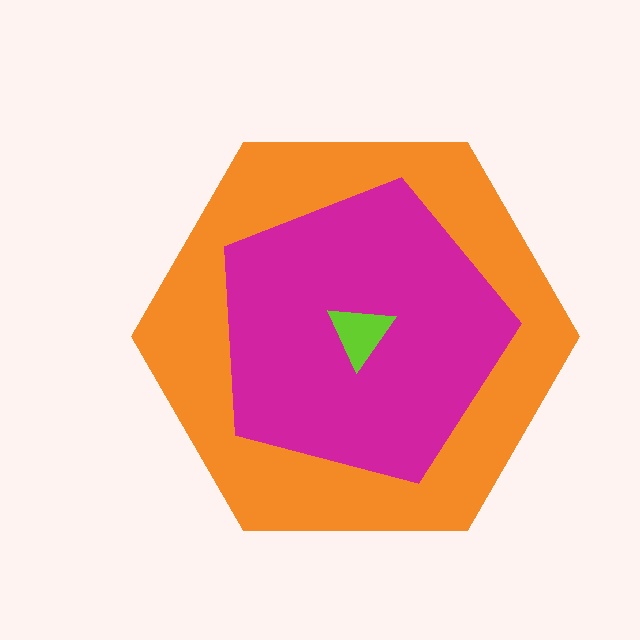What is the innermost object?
The lime triangle.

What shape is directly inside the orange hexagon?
The magenta pentagon.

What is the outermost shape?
The orange hexagon.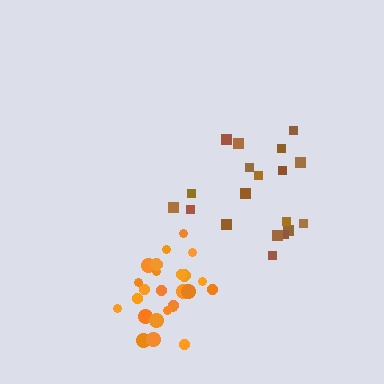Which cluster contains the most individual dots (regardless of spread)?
Orange (27).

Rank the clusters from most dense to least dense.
orange, brown.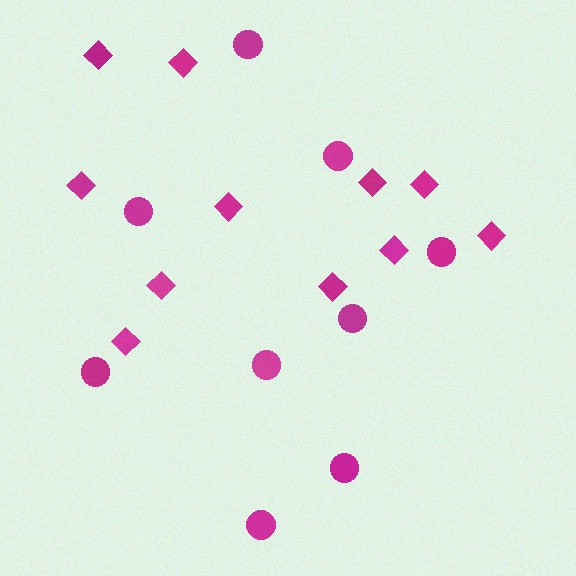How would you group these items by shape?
There are 2 groups: one group of circles (9) and one group of diamonds (11).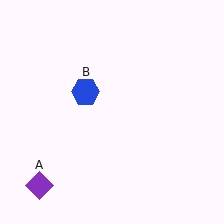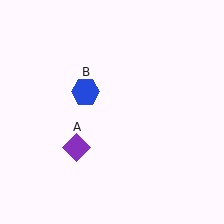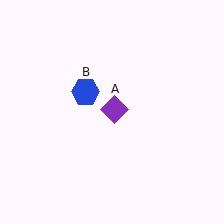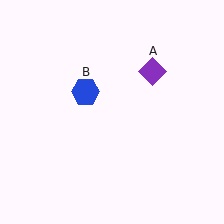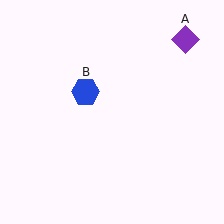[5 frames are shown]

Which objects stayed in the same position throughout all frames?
Blue hexagon (object B) remained stationary.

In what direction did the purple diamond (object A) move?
The purple diamond (object A) moved up and to the right.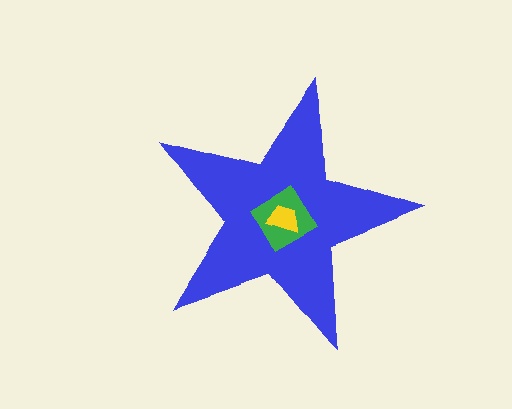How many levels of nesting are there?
3.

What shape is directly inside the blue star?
The green diamond.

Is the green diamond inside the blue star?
Yes.